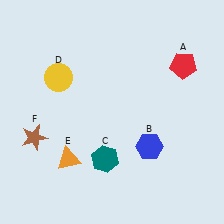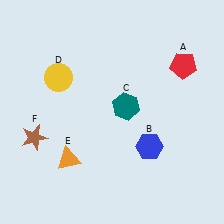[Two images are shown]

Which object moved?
The teal hexagon (C) moved up.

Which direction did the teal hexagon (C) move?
The teal hexagon (C) moved up.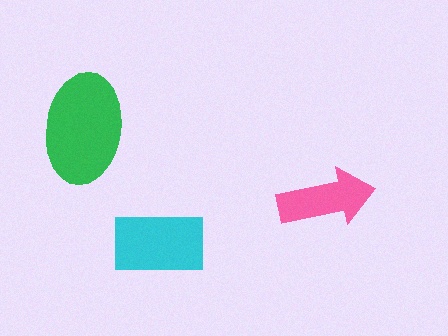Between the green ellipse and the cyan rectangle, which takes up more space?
The green ellipse.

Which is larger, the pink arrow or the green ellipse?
The green ellipse.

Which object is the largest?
The green ellipse.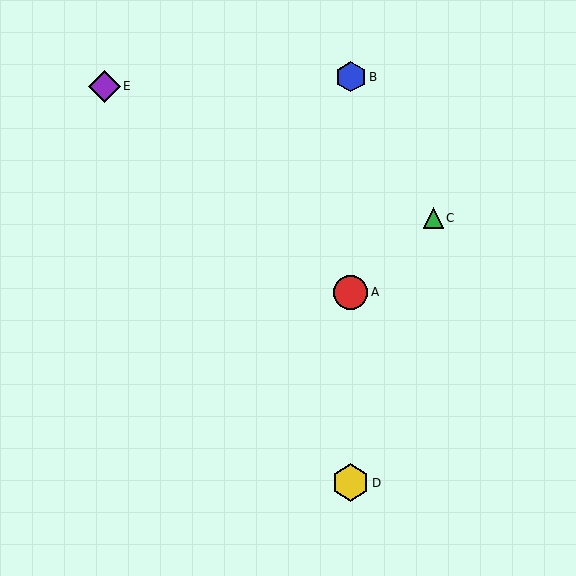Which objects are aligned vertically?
Objects A, B, D are aligned vertically.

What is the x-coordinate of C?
Object C is at x≈433.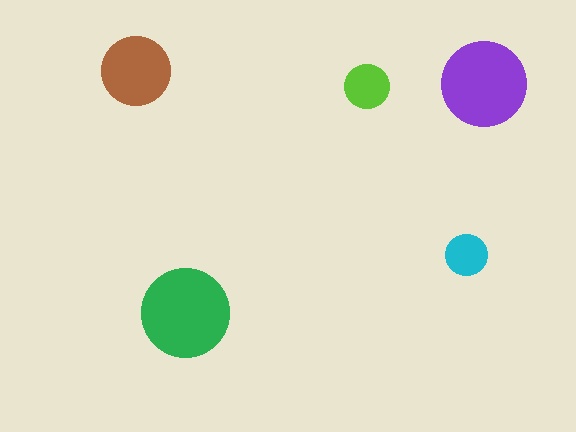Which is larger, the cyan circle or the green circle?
The green one.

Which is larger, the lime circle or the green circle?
The green one.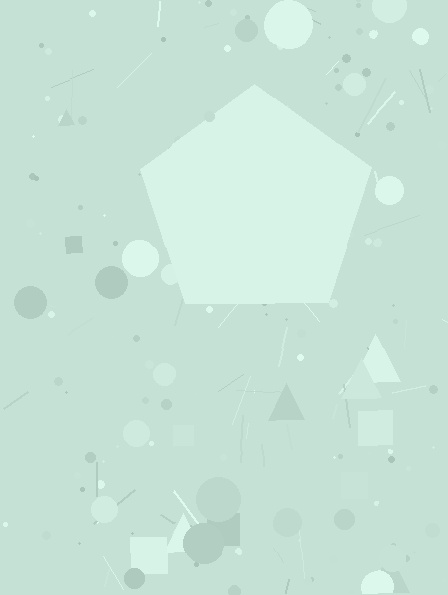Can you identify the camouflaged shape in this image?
The camouflaged shape is a pentagon.